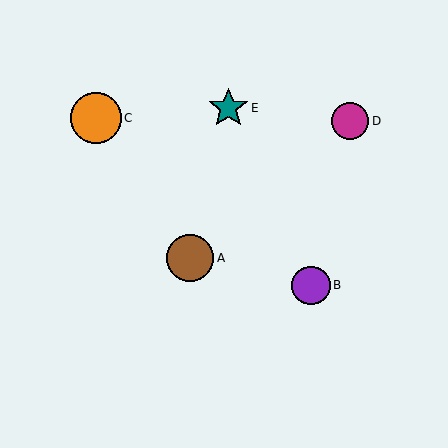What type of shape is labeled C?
Shape C is an orange circle.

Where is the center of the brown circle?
The center of the brown circle is at (190, 258).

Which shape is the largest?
The orange circle (labeled C) is the largest.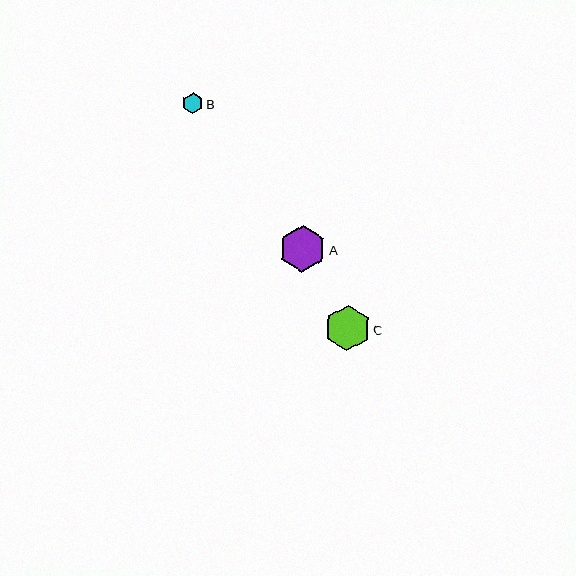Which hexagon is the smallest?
Hexagon B is the smallest with a size of approximately 21 pixels.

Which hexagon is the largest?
Hexagon A is the largest with a size of approximately 47 pixels.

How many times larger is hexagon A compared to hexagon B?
Hexagon A is approximately 2.3 times the size of hexagon B.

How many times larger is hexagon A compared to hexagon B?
Hexagon A is approximately 2.3 times the size of hexagon B.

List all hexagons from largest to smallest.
From largest to smallest: A, C, B.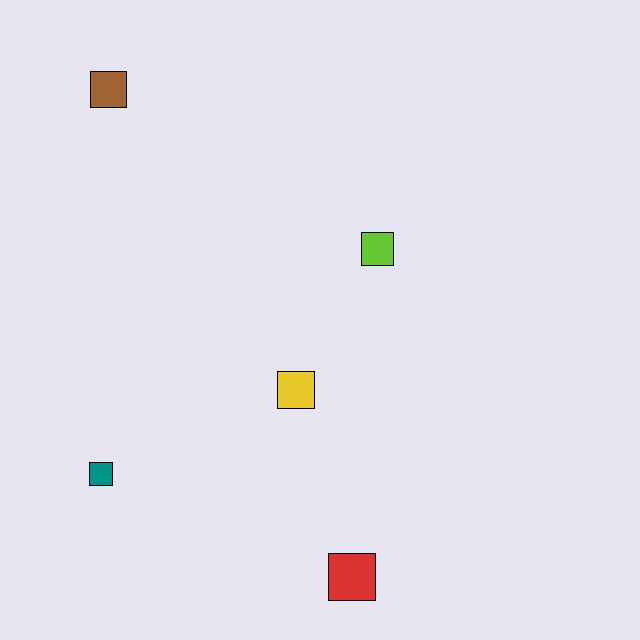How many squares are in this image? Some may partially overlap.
There are 5 squares.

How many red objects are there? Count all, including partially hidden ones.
There is 1 red object.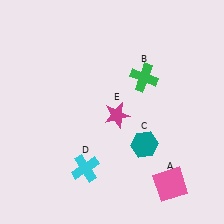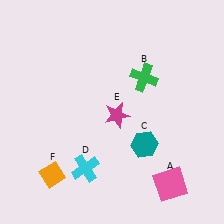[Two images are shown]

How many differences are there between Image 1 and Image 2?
There is 1 difference between the two images.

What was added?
An orange diamond (F) was added in Image 2.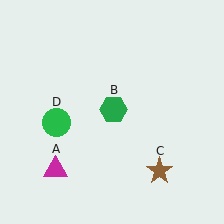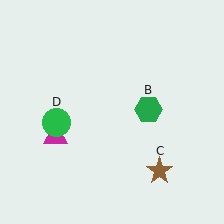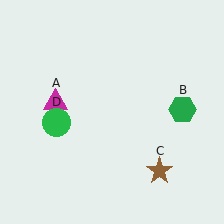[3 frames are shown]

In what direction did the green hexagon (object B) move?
The green hexagon (object B) moved right.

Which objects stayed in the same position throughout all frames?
Brown star (object C) and green circle (object D) remained stationary.